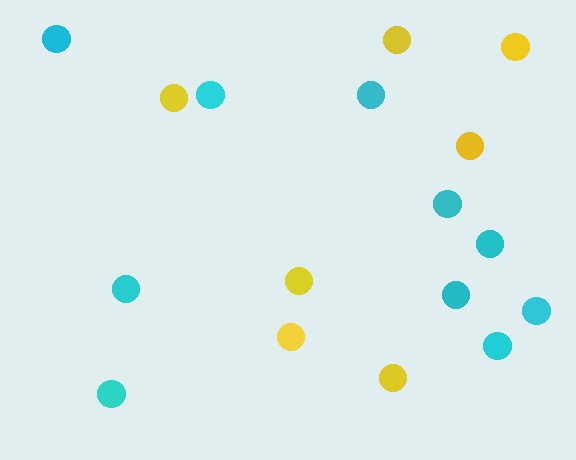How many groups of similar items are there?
There are 2 groups: one group of cyan circles (10) and one group of yellow circles (7).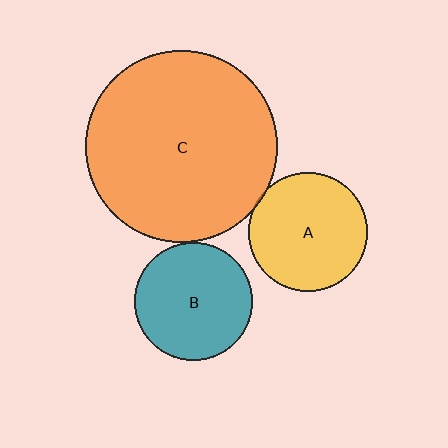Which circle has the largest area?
Circle C (orange).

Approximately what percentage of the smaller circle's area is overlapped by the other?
Approximately 5%.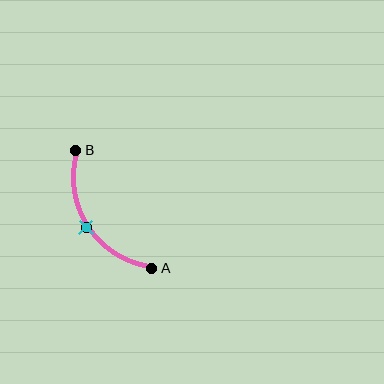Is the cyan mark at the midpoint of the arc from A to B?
Yes. The cyan mark lies on the arc at equal arc-length from both A and B — it is the arc midpoint.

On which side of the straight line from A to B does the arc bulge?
The arc bulges to the left of the straight line connecting A and B.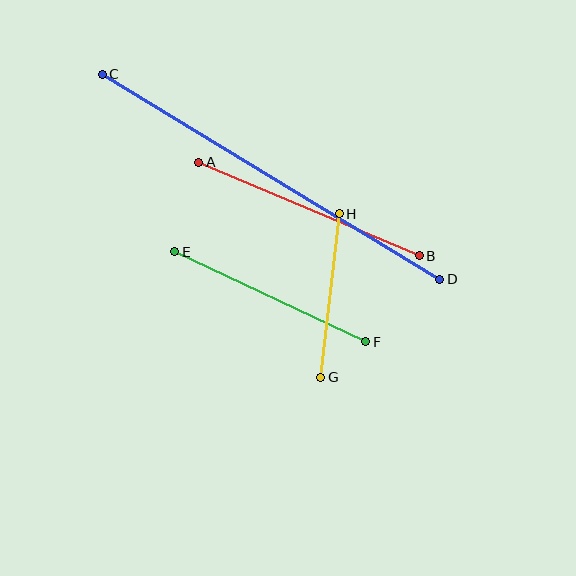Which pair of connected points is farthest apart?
Points C and D are farthest apart.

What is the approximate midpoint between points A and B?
The midpoint is at approximately (309, 209) pixels.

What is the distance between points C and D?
The distance is approximately 395 pixels.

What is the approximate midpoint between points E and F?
The midpoint is at approximately (270, 297) pixels.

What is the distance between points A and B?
The distance is approximately 240 pixels.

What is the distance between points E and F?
The distance is approximately 211 pixels.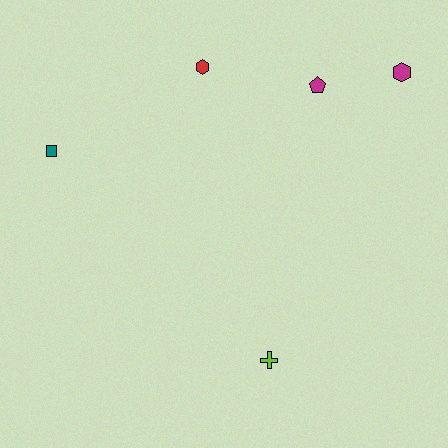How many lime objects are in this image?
There is 1 lime object.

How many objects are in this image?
There are 5 objects.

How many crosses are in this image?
There is 1 cross.